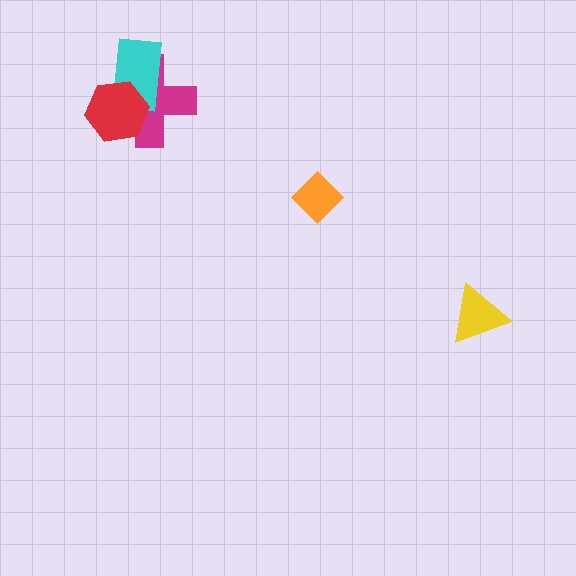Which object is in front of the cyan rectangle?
The red hexagon is in front of the cyan rectangle.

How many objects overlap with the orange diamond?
0 objects overlap with the orange diamond.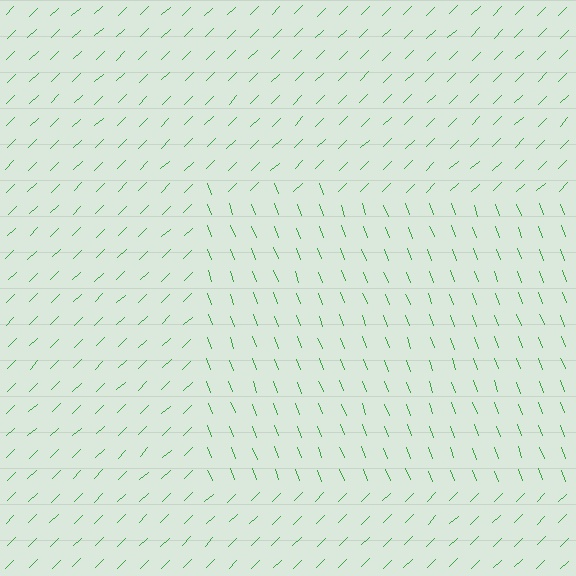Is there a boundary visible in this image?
Yes, there is a texture boundary formed by a change in line orientation.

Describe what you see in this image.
The image is filled with small green line segments. A rectangle region in the image has lines oriented differently from the surrounding lines, creating a visible texture boundary.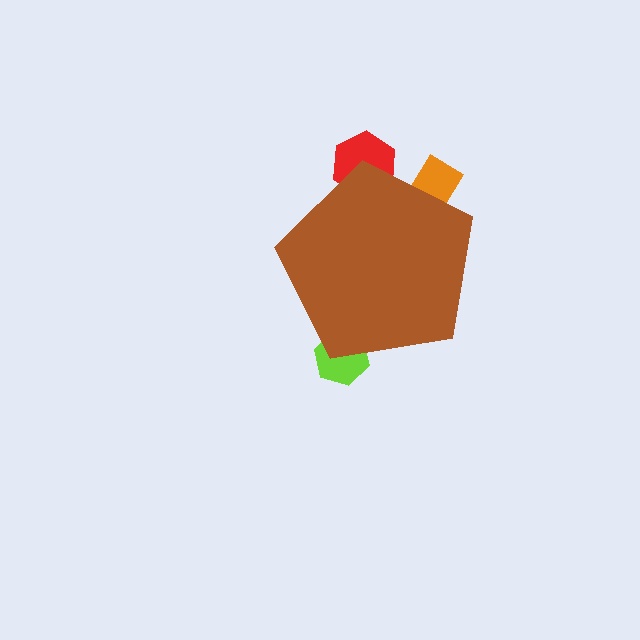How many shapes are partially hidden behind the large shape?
3 shapes are partially hidden.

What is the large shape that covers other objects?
A brown pentagon.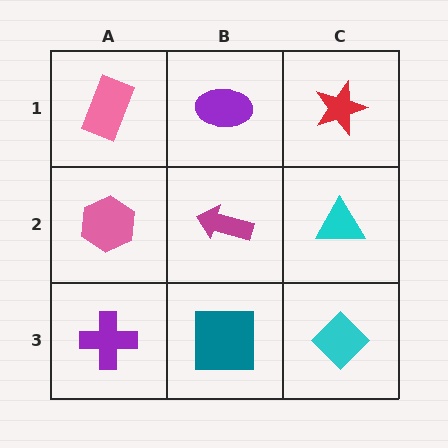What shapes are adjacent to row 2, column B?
A purple ellipse (row 1, column B), a teal square (row 3, column B), a pink hexagon (row 2, column A), a cyan triangle (row 2, column C).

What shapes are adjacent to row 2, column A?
A pink rectangle (row 1, column A), a purple cross (row 3, column A), a magenta arrow (row 2, column B).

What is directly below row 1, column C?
A cyan triangle.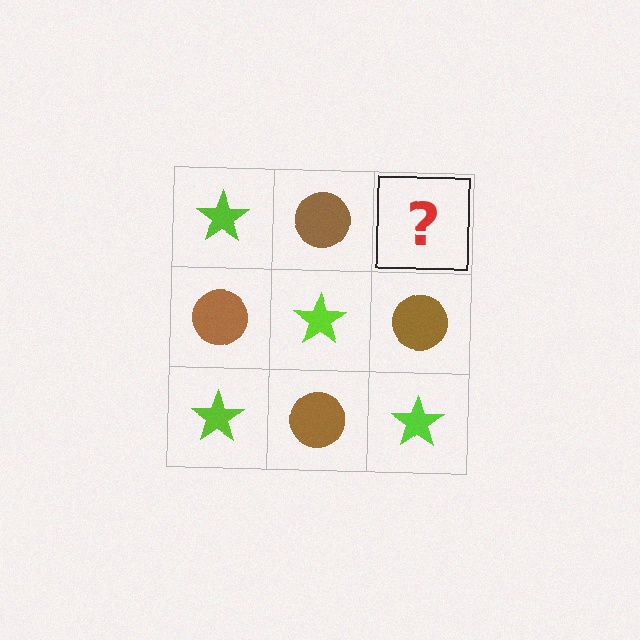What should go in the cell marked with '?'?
The missing cell should contain a lime star.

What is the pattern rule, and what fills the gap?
The rule is that it alternates lime star and brown circle in a checkerboard pattern. The gap should be filled with a lime star.